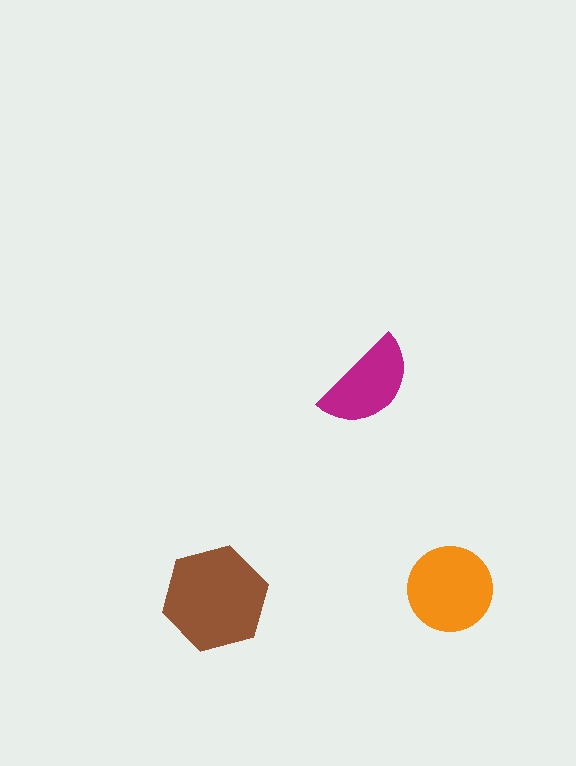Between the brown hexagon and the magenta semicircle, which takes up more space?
The brown hexagon.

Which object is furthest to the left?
The brown hexagon is leftmost.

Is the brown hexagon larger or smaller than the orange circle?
Larger.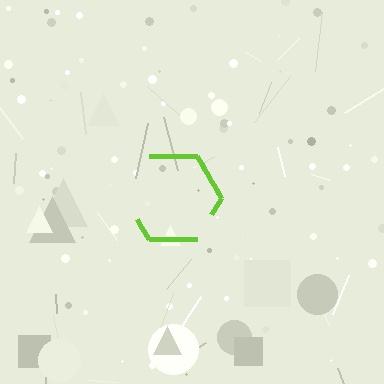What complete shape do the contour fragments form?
The contour fragments form a hexagon.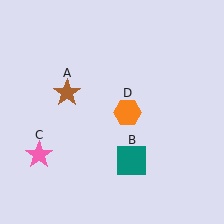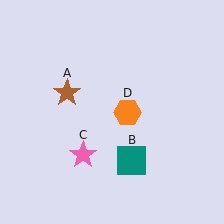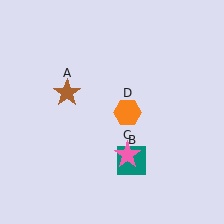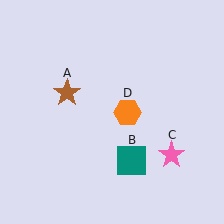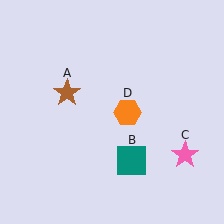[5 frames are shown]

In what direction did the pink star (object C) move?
The pink star (object C) moved right.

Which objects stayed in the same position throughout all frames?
Brown star (object A) and teal square (object B) and orange hexagon (object D) remained stationary.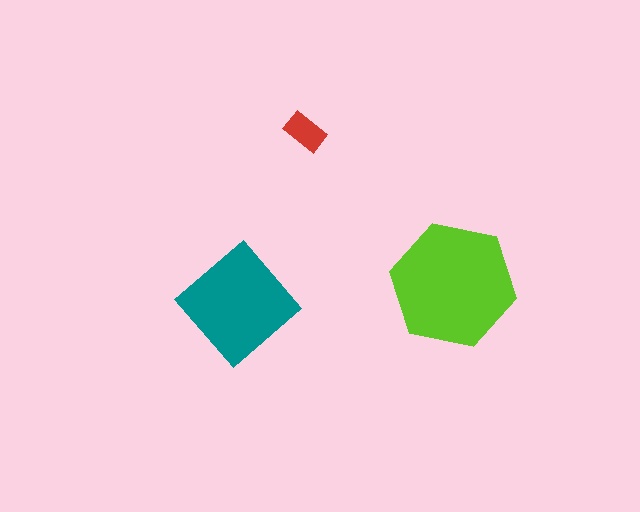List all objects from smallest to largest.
The red rectangle, the teal diamond, the lime hexagon.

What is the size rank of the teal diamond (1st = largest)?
2nd.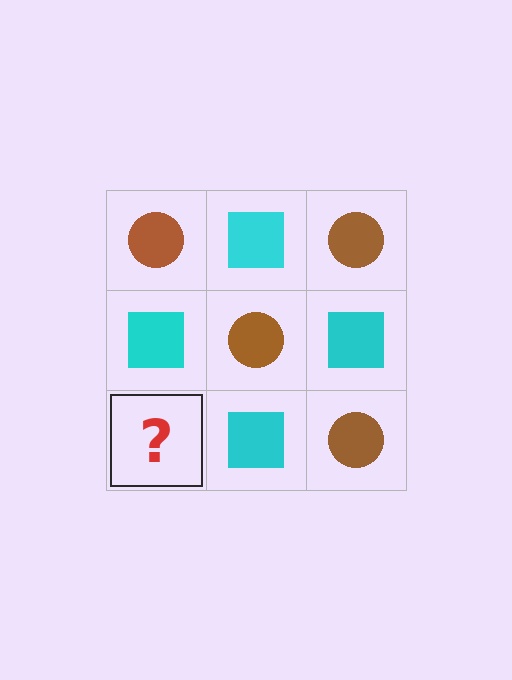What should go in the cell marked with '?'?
The missing cell should contain a brown circle.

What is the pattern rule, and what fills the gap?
The rule is that it alternates brown circle and cyan square in a checkerboard pattern. The gap should be filled with a brown circle.